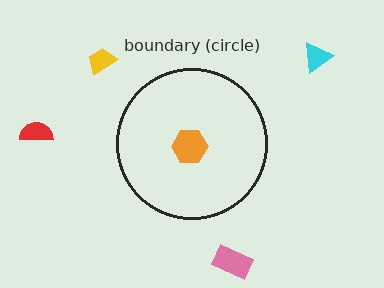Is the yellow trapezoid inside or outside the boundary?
Outside.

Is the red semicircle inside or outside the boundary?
Outside.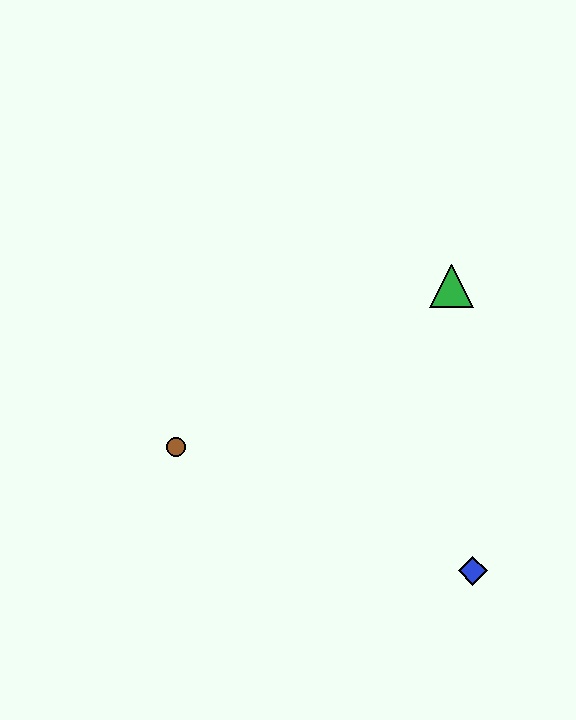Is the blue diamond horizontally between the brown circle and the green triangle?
No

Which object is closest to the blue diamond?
The green triangle is closest to the blue diamond.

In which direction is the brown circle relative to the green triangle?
The brown circle is to the left of the green triangle.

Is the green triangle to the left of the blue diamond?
Yes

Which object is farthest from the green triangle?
The brown circle is farthest from the green triangle.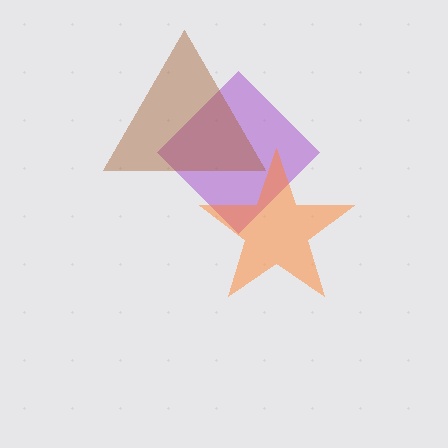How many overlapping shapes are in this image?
There are 3 overlapping shapes in the image.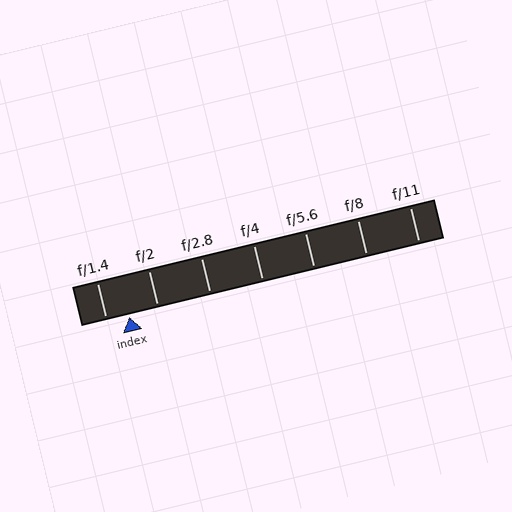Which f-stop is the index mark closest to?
The index mark is closest to f/1.4.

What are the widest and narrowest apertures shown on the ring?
The widest aperture shown is f/1.4 and the narrowest is f/11.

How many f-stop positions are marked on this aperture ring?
There are 7 f-stop positions marked.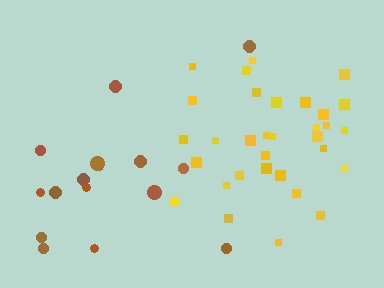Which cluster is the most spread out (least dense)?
Brown.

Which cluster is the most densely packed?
Yellow.